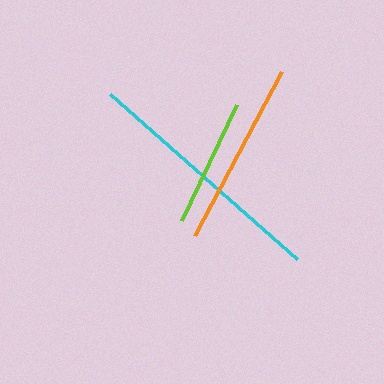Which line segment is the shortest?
The lime line is the shortest at approximately 128 pixels.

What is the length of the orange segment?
The orange segment is approximately 186 pixels long.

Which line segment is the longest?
The cyan line is the longest at approximately 249 pixels.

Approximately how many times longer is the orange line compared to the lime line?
The orange line is approximately 1.4 times the length of the lime line.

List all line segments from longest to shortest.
From longest to shortest: cyan, orange, lime.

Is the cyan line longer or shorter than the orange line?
The cyan line is longer than the orange line.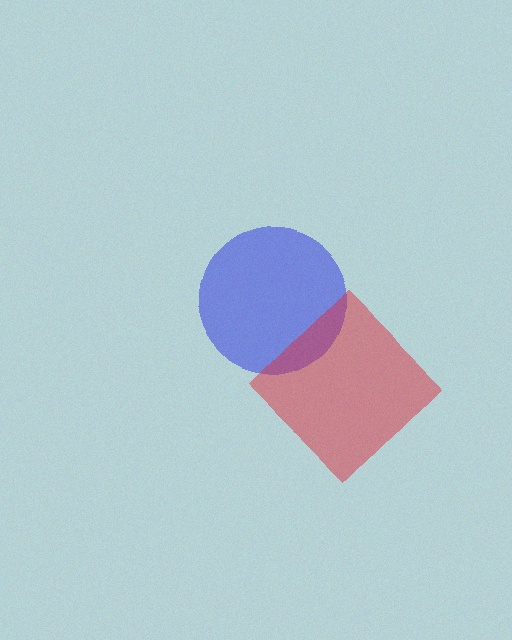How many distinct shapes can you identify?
There are 2 distinct shapes: a blue circle, a red diamond.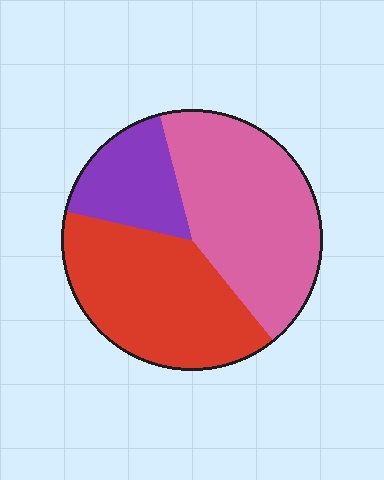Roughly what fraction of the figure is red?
Red covers 39% of the figure.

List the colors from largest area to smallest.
From largest to smallest: pink, red, purple.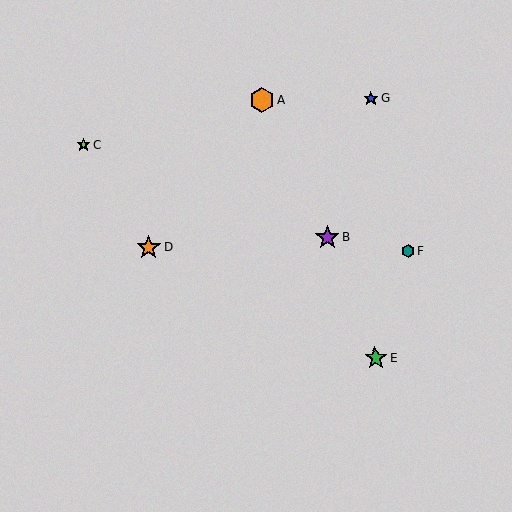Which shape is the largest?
The orange hexagon (labeled A) is the largest.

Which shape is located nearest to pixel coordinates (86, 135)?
The lime star (labeled C) at (84, 145) is nearest to that location.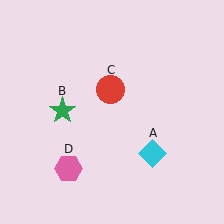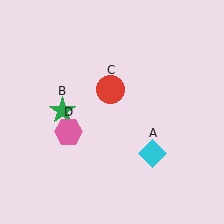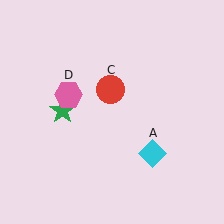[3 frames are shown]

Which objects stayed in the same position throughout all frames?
Cyan diamond (object A) and green star (object B) and red circle (object C) remained stationary.